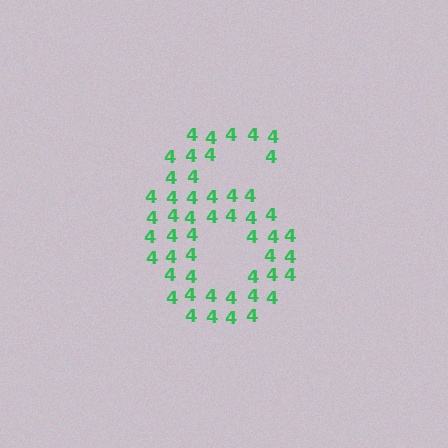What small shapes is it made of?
It is made of small digit 4's.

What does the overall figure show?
The overall figure shows the digit 6.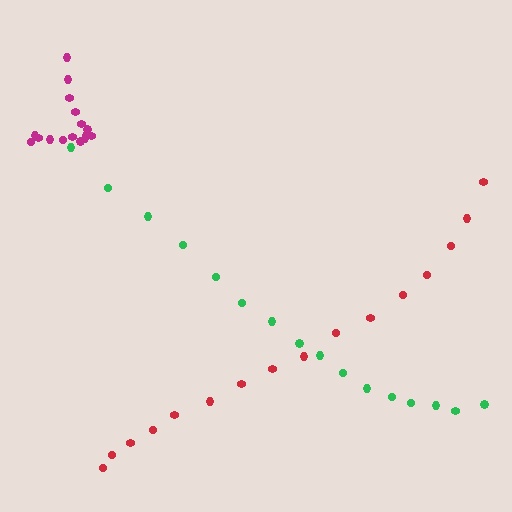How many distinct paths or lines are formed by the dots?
There are 3 distinct paths.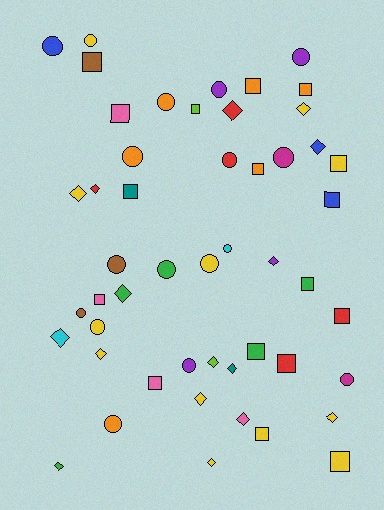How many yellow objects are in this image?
There are 12 yellow objects.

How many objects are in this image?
There are 50 objects.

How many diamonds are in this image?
There are 16 diamonds.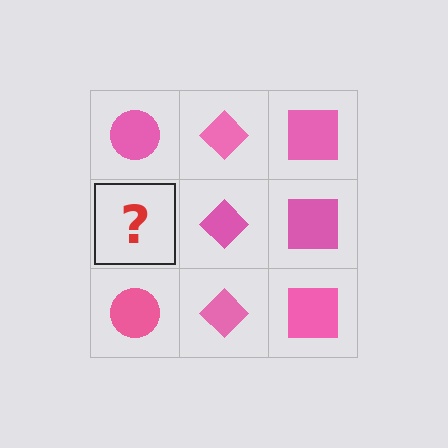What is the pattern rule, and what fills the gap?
The rule is that each column has a consistent shape. The gap should be filled with a pink circle.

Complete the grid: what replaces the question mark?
The question mark should be replaced with a pink circle.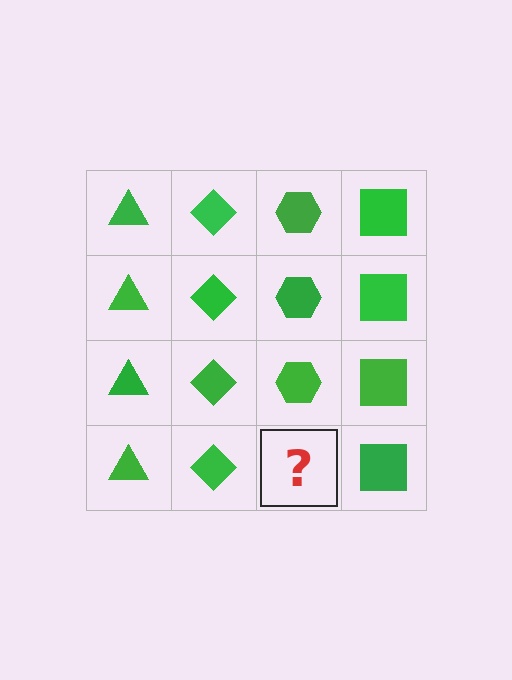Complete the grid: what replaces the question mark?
The question mark should be replaced with a green hexagon.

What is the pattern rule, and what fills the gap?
The rule is that each column has a consistent shape. The gap should be filled with a green hexagon.